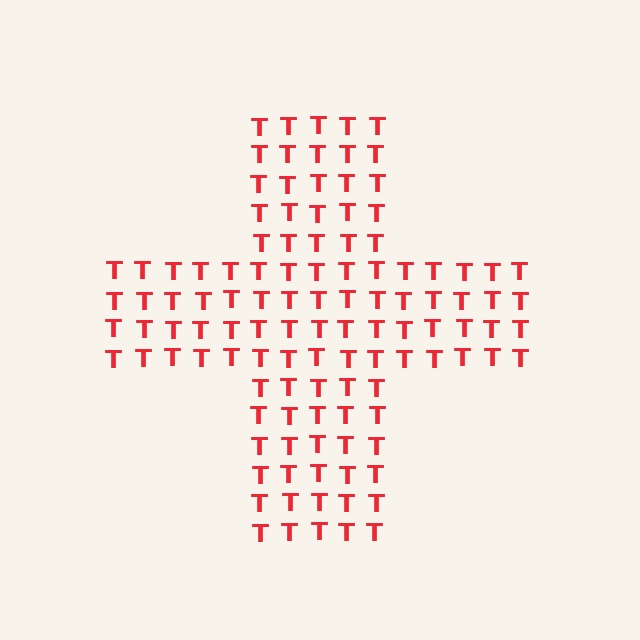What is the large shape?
The large shape is a cross.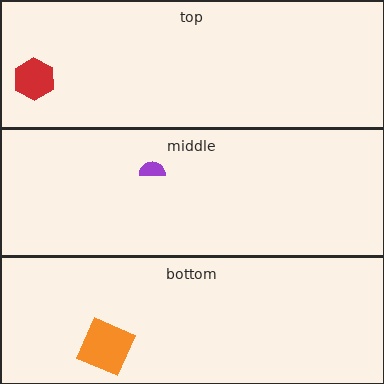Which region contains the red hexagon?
The top region.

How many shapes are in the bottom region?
1.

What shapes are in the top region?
The red hexagon.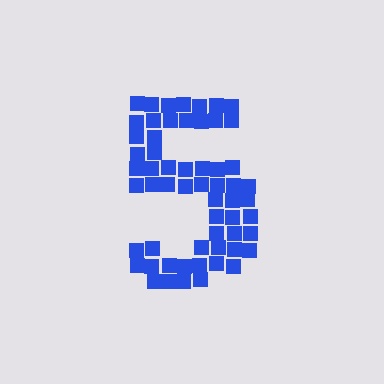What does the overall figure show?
The overall figure shows the digit 5.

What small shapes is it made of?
It is made of small squares.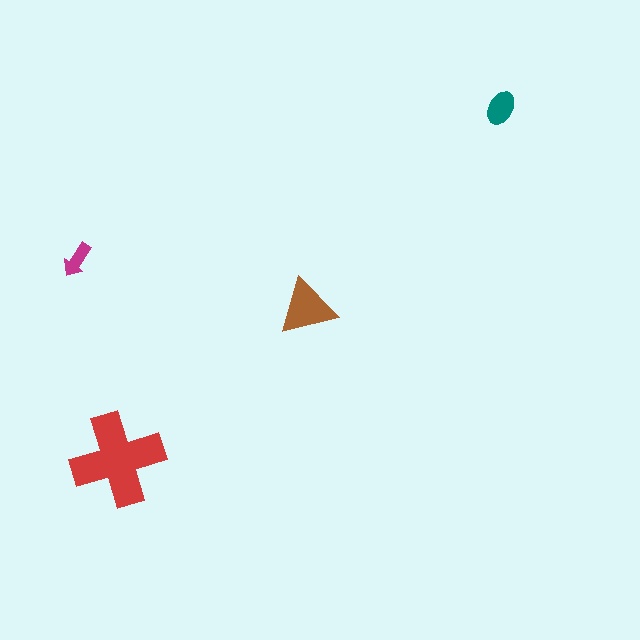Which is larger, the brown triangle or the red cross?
The red cross.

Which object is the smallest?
The magenta arrow.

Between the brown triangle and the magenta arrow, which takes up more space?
The brown triangle.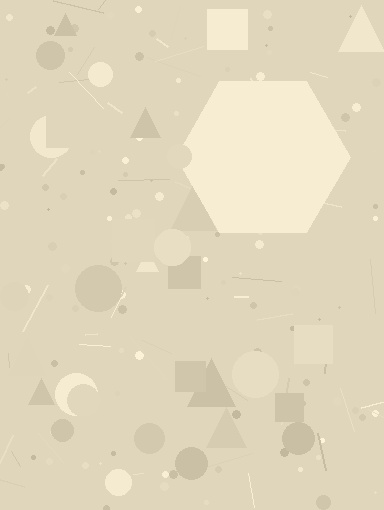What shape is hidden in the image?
A hexagon is hidden in the image.